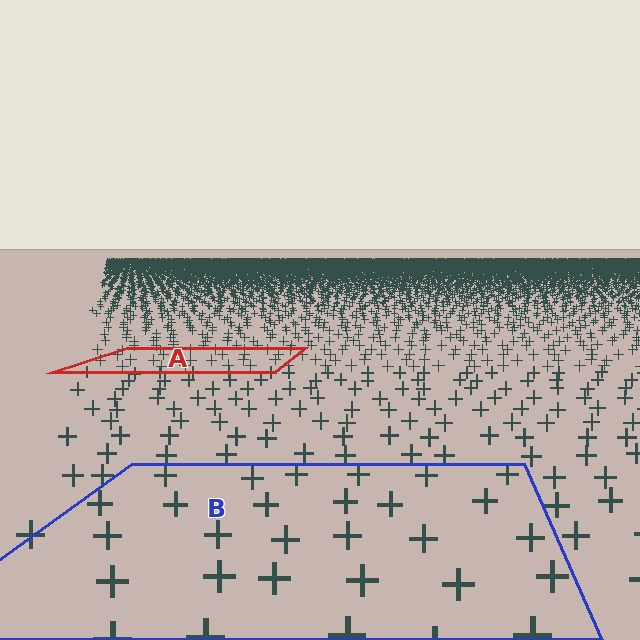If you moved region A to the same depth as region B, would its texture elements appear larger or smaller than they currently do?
They would appear larger. At a closer depth, the same texture elements are projected at a bigger on-screen size.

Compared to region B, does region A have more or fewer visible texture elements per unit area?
Region A has more texture elements per unit area — they are packed more densely because it is farther away.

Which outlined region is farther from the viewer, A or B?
Region A is farther from the viewer — the texture elements inside it appear smaller and more densely packed.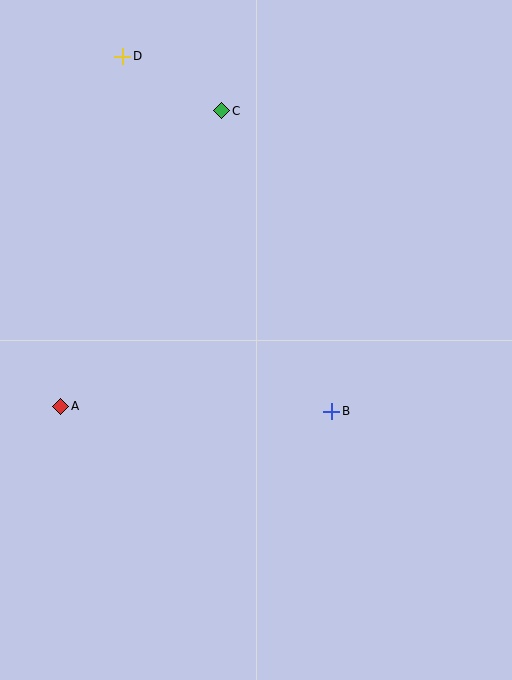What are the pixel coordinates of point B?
Point B is at (332, 411).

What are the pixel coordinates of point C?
Point C is at (222, 111).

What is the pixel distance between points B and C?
The distance between B and C is 320 pixels.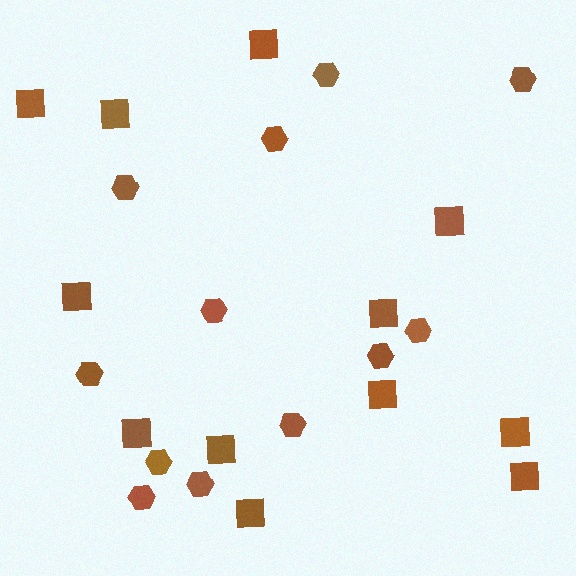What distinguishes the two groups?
There are 2 groups: one group of hexagons (12) and one group of squares (12).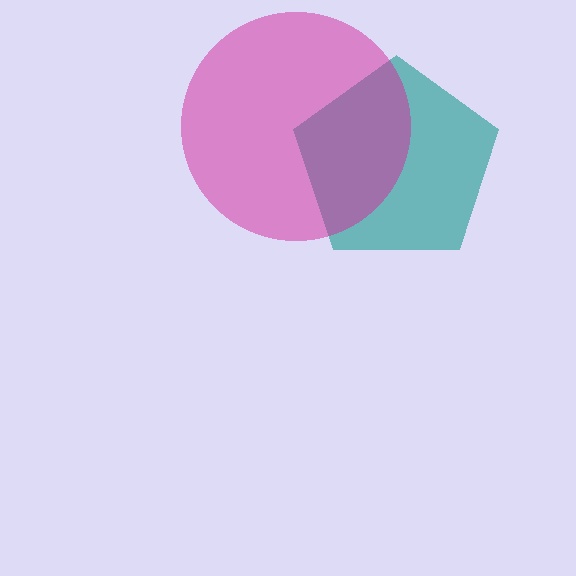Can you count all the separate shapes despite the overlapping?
Yes, there are 2 separate shapes.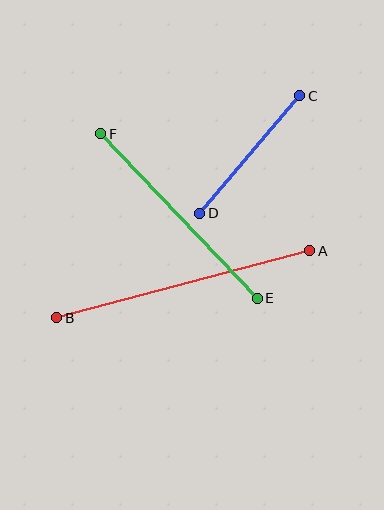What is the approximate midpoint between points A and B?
The midpoint is at approximately (183, 284) pixels.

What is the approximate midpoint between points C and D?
The midpoint is at approximately (250, 155) pixels.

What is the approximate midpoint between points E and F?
The midpoint is at approximately (179, 216) pixels.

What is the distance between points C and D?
The distance is approximately 154 pixels.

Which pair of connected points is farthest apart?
Points A and B are farthest apart.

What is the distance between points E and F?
The distance is approximately 227 pixels.